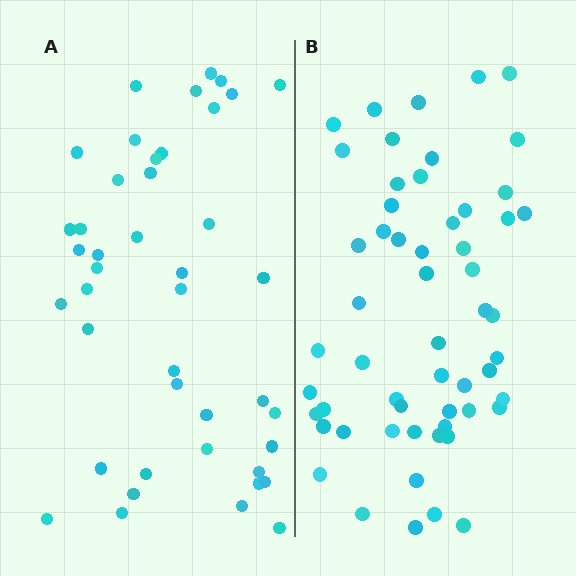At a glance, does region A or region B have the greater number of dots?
Region B (the right region) has more dots.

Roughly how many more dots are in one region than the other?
Region B has approximately 15 more dots than region A.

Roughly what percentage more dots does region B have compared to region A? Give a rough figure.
About 30% more.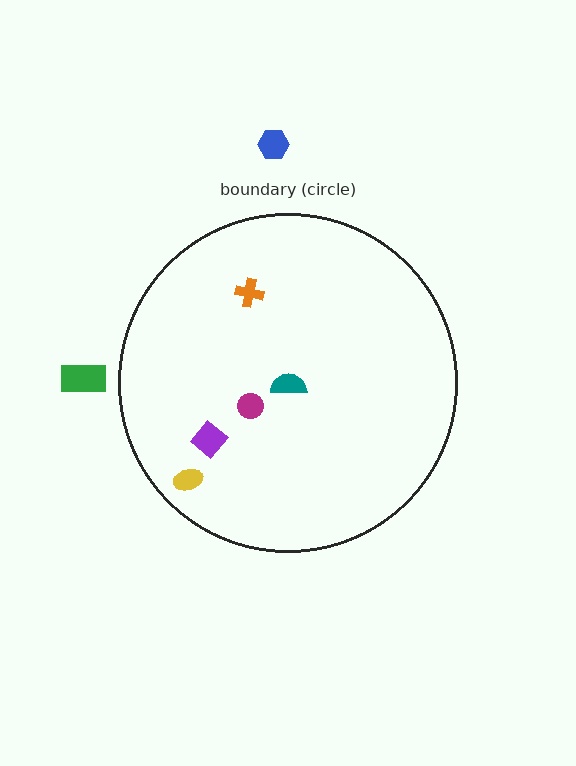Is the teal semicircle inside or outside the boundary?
Inside.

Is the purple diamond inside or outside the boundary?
Inside.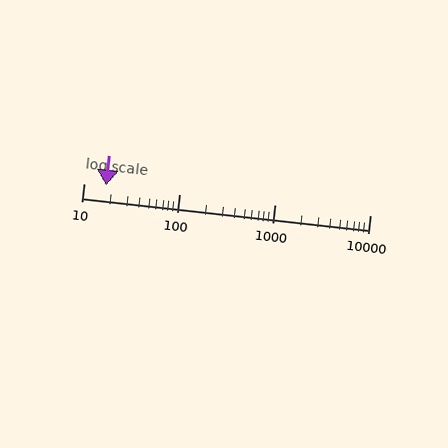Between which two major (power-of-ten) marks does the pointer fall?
The pointer is between 10 and 100.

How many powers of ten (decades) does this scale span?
The scale spans 3 decades, from 10 to 10000.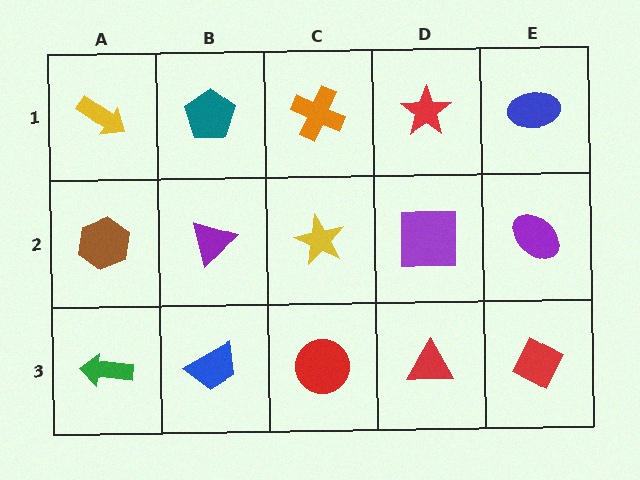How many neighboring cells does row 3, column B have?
3.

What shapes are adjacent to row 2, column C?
An orange cross (row 1, column C), a red circle (row 3, column C), a purple triangle (row 2, column B), a purple square (row 2, column D).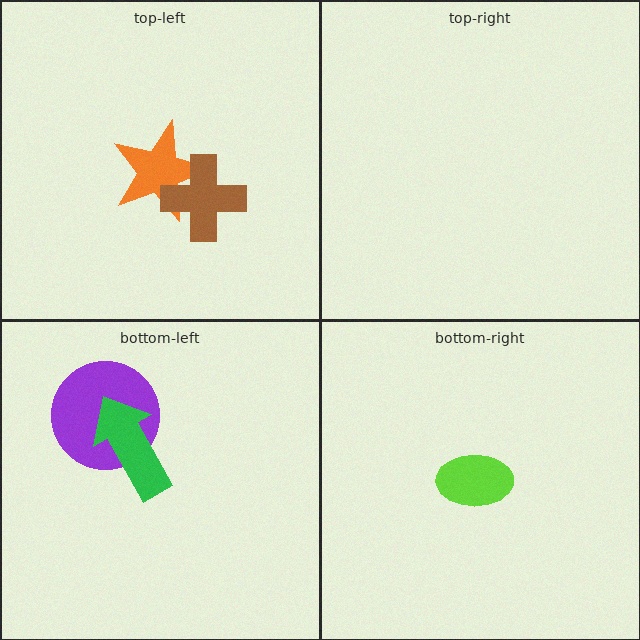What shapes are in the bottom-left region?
The purple circle, the green arrow.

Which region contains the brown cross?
The top-left region.